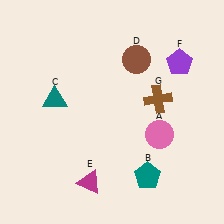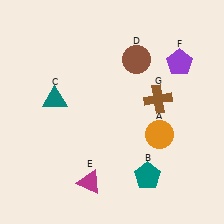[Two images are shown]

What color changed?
The circle (A) changed from pink in Image 1 to orange in Image 2.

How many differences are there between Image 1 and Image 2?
There is 1 difference between the two images.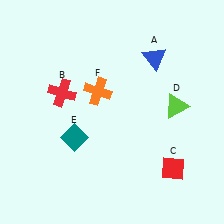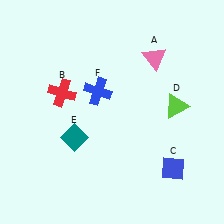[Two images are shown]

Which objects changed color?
A changed from blue to pink. C changed from red to blue. F changed from orange to blue.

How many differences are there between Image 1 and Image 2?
There are 3 differences between the two images.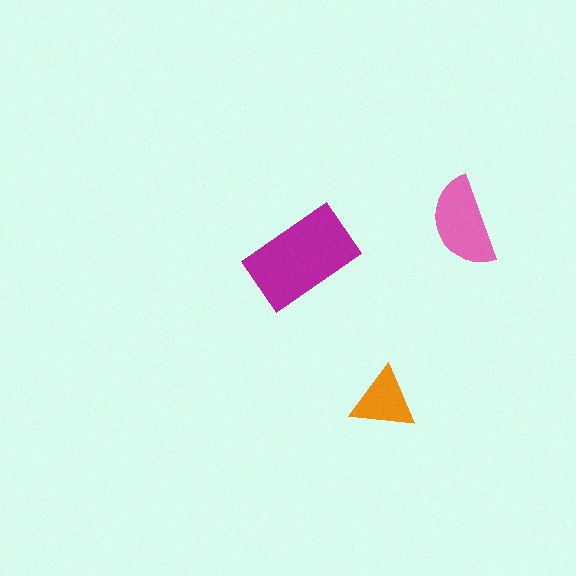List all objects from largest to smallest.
The magenta rectangle, the pink semicircle, the orange triangle.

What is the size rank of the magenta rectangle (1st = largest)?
1st.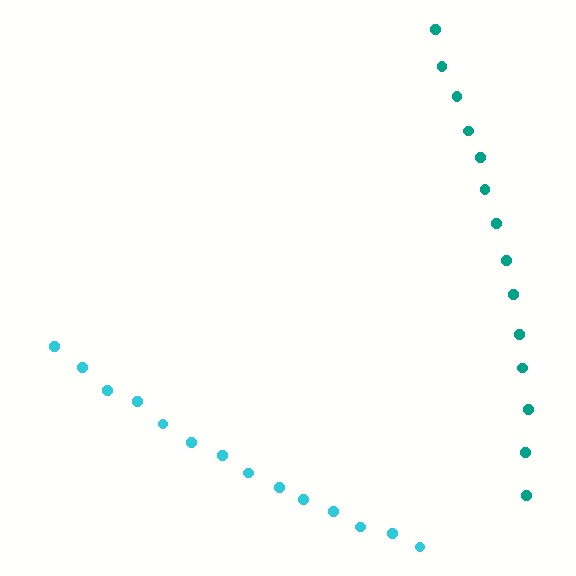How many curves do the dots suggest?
There are 2 distinct paths.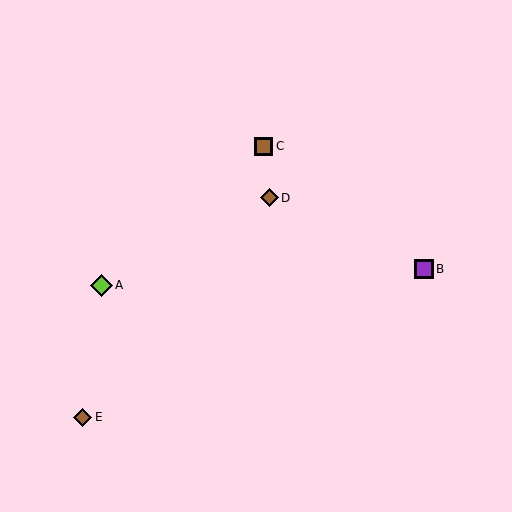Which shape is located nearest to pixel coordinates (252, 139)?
The brown square (labeled C) at (264, 146) is nearest to that location.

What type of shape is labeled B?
Shape B is a purple square.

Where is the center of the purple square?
The center of the purple square is at (424, 269).